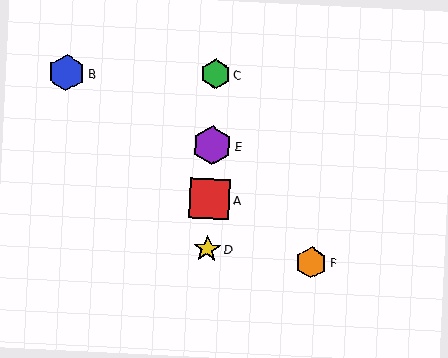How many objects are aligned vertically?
4 objects (A, C, D, E) are aligned vertically.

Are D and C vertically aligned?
Yes, both are at x≈207.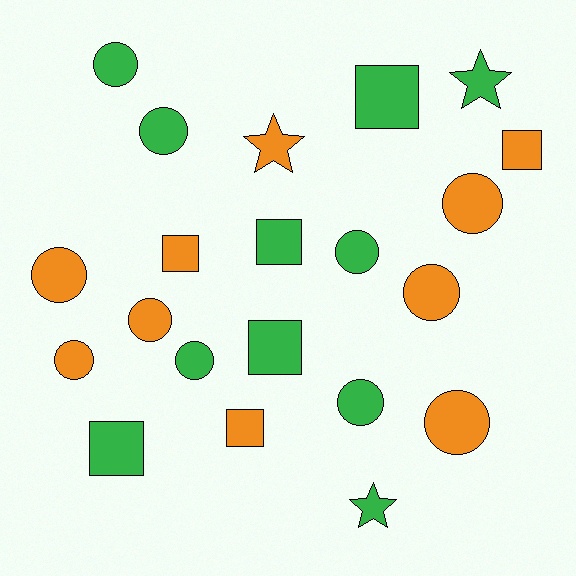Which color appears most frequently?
Green, with 11 objects.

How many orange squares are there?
There are 3 orange squares.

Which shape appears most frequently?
Circle, with 11 objects.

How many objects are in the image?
There are 21 objects.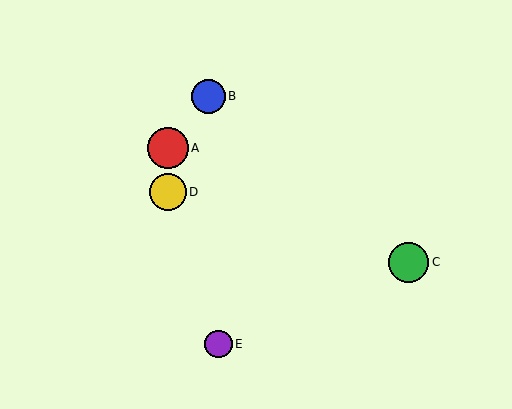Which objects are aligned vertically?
Objects A, D are aligned vertically.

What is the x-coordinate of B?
Object B is at x≈209.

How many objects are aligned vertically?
2 objects (A, D) are aligned vertically.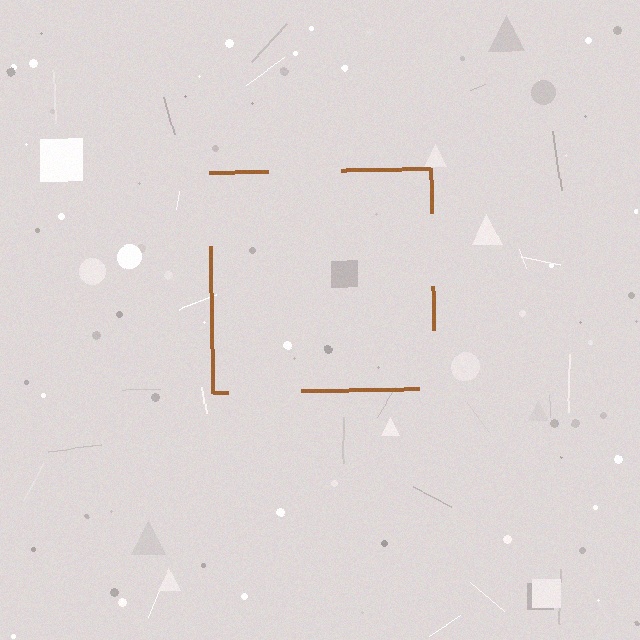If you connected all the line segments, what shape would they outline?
They would outline a square.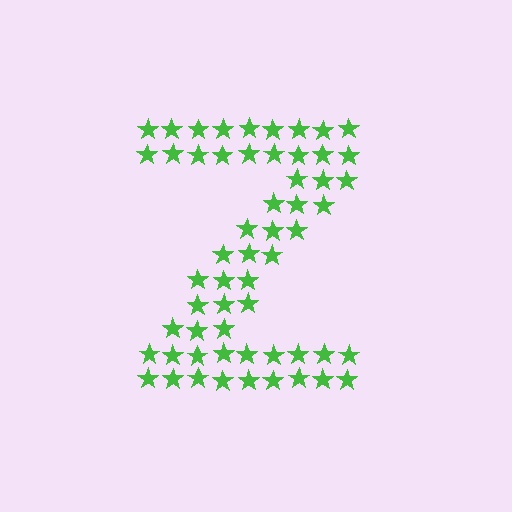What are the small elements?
The small elements are stars.